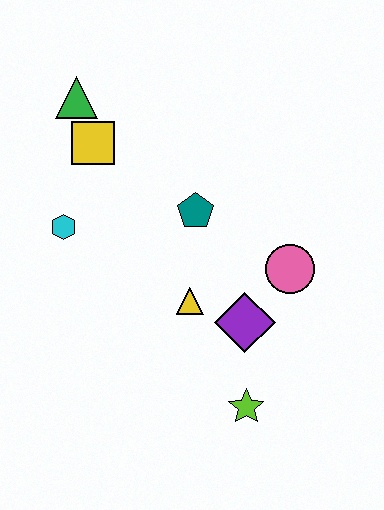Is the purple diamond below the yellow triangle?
Yes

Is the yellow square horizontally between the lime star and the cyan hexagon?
Yes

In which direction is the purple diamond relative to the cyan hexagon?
The purple diamond is to the right of the cyan hexagon.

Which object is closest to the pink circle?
The purple diamond is closest to the pink circle.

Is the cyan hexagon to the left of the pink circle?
Yes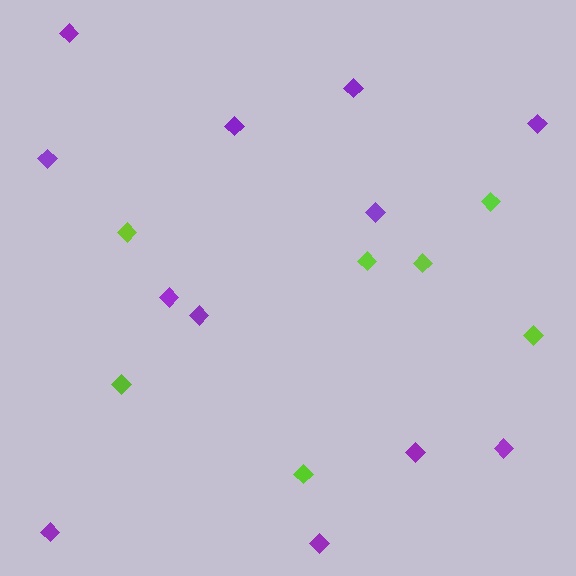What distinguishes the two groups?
There are 2 groups: one group of lime diamonds (7) and one group of purple diamonds (12).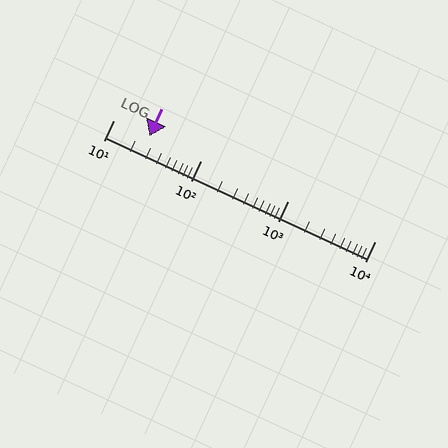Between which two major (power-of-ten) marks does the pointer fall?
The pointer is between 10 and 100.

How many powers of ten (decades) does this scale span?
The scale spans 3 decades, from 10 to 10000.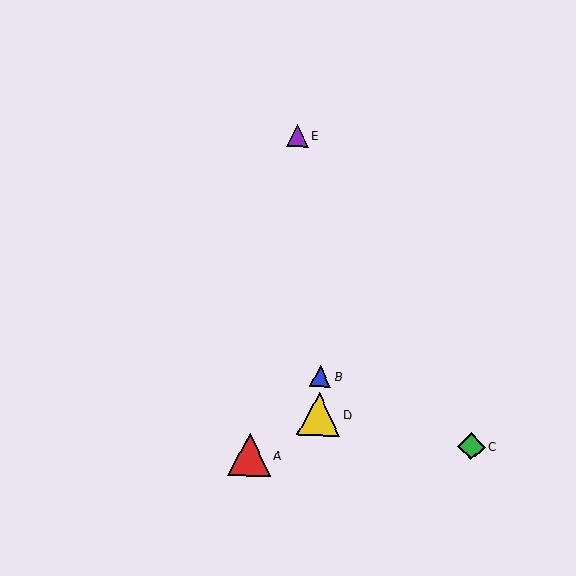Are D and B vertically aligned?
Yes, both are at x≈319.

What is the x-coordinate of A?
Object A is at x≈250.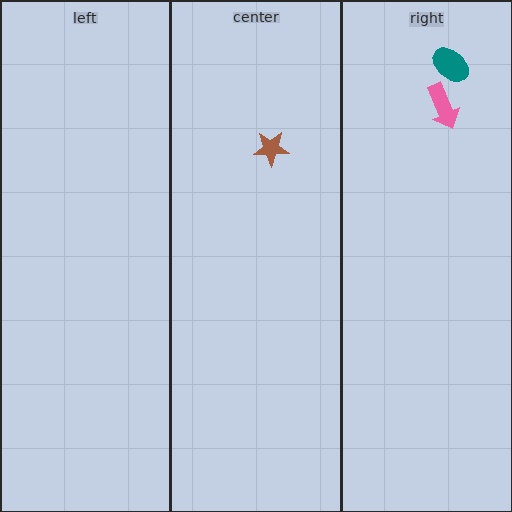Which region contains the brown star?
The center region.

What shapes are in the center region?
The brown star.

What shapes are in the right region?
The teal ellipse, the pink arrow.